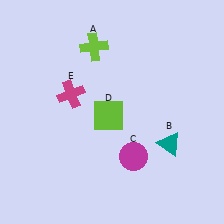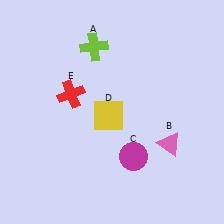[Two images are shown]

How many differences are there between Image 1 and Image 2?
There are 3 differences between the two images.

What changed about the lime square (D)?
In Image 1, D is lime. In Image 2, it changed to yellow.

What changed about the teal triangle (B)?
In Image 1, B is teal. In Image 2, it changed to pink.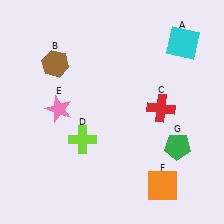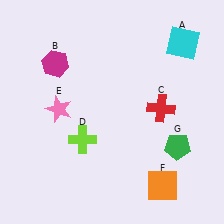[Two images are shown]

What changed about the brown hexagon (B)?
In Image 1, B is brown. In Image 2, it changed to magenta.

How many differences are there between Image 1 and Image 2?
There is 1 difference between the two images.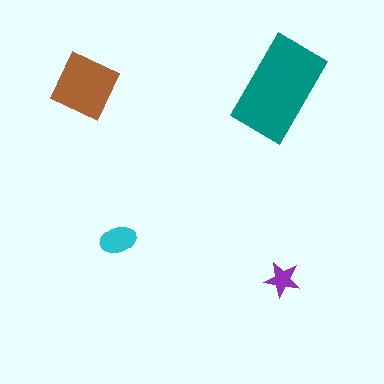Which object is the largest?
The teal rectangle.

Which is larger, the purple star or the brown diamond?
The brown diamond.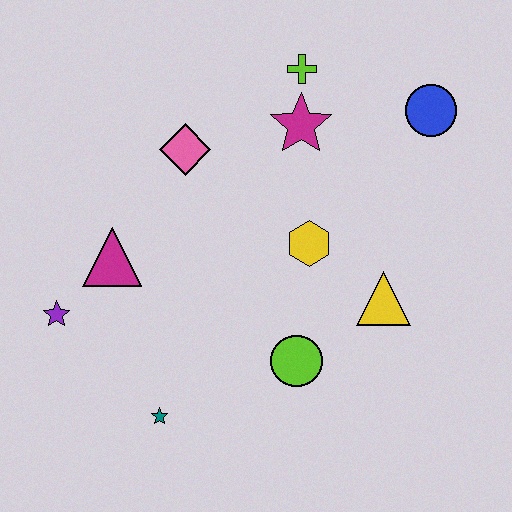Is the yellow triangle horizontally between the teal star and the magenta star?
No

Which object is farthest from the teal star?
The blue circle is farthest from the teal star.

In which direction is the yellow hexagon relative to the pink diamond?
The yellow hexagon is to the right of the pink diamond.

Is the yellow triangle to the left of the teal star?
No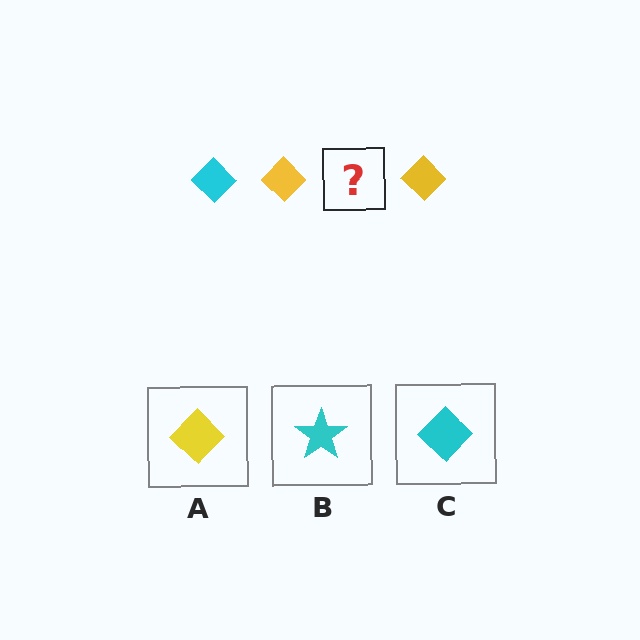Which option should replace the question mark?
Option C.